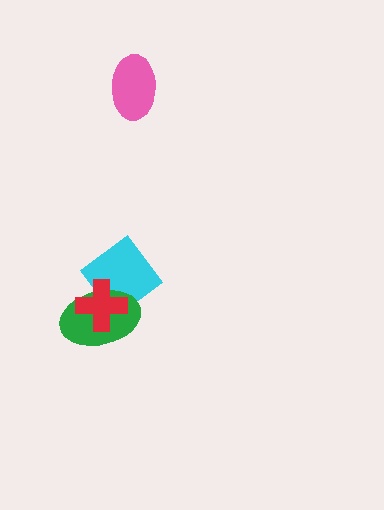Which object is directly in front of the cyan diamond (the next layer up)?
The green ellipse is directly in front of the cyan diamond.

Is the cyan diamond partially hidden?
Yes, it is partially covered by another shape.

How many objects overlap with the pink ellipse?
0 objects overlap with the pink ellipse.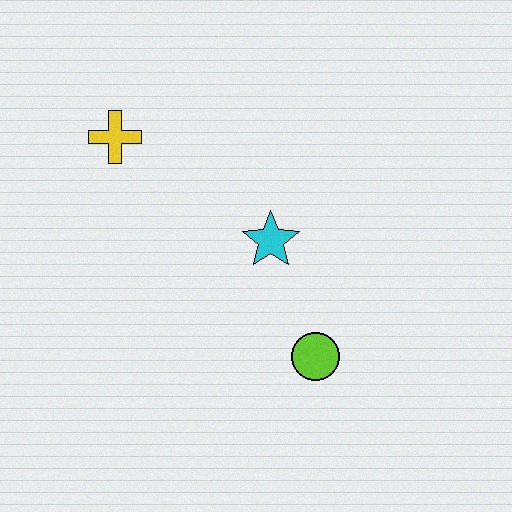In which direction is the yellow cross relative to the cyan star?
The yellow cross is to the left of the cyan star.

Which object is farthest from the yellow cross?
The lime circle is farthest from the yellow cross.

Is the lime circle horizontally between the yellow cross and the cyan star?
No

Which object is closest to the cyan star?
The lime circle is closest to the cyan star.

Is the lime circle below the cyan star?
Yes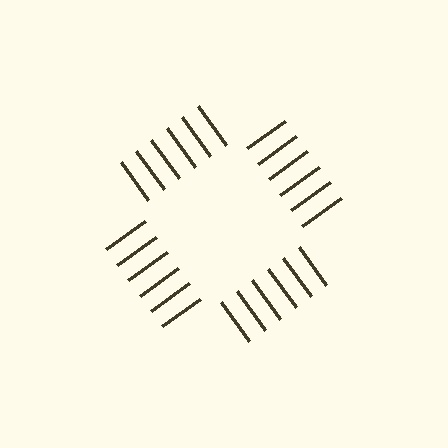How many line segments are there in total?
24 — 6 along each of the 4 edges.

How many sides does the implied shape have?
4 sides — the line-ends trace a square.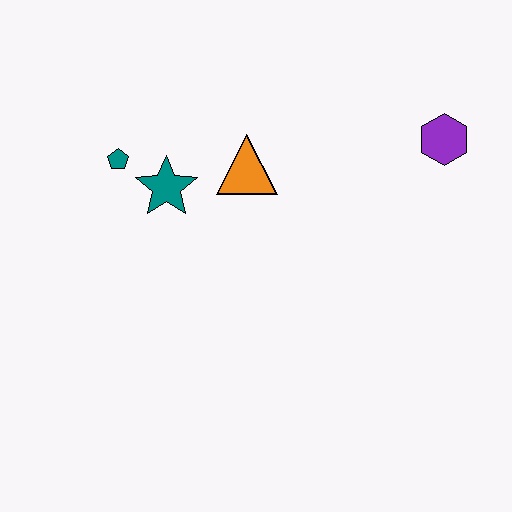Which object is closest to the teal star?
The teal pentagon is closest to the teal star.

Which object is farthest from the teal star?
The purple hexagon is farthest from the teal star.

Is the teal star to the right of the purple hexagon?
No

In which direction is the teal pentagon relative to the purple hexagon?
The teal pentagon is to the left of the purple hexagon.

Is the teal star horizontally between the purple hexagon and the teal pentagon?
Yes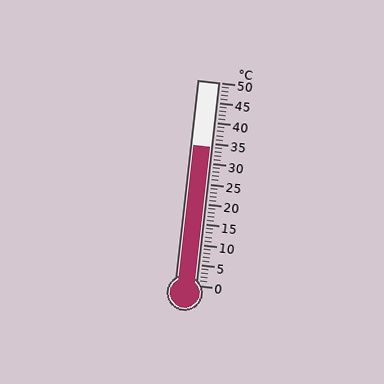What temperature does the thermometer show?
The thermometer shows approximately 34°C.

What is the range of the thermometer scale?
The thermometer scale ranges from 0°C to 50°C.